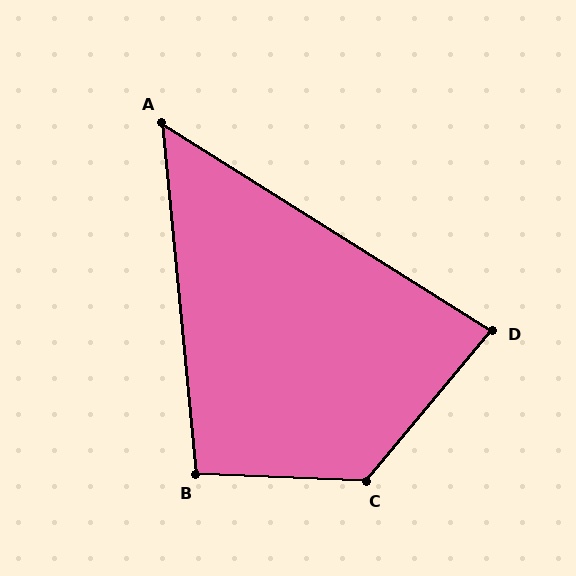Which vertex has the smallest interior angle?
A, at approximately 52 degrees.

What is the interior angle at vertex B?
Approximately 98 degrees (obtuse).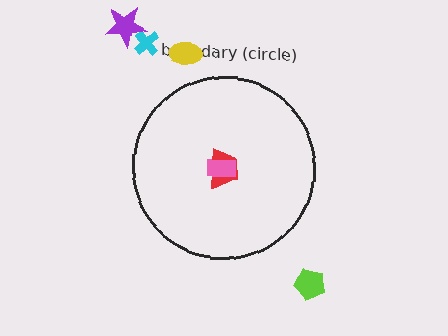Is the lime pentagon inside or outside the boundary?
Outside.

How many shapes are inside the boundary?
2 inside, 4 outside.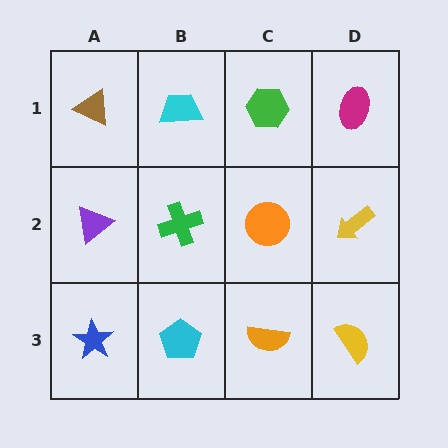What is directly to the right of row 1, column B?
A green hexagon.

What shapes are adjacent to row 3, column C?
An orange circle (row 2, column C), a cyan pentagon (row 3, column B), a yellow semicircle (row 3, column D).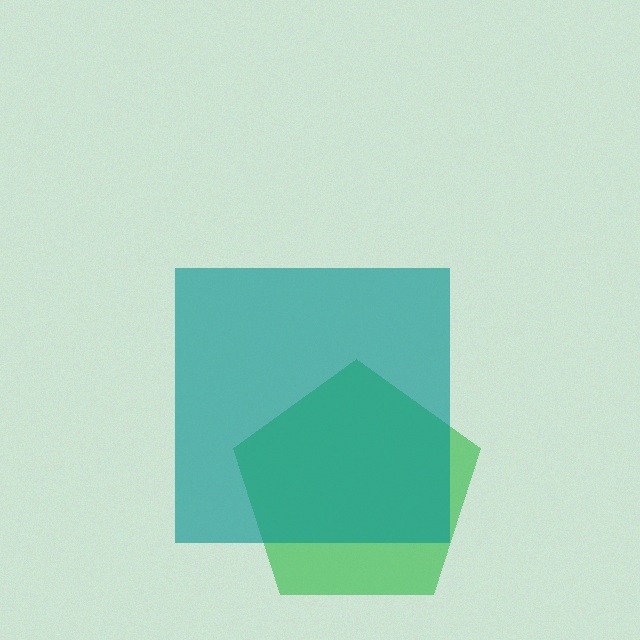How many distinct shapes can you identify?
There are 2 distinct shapes: a green pentagon, a teal square.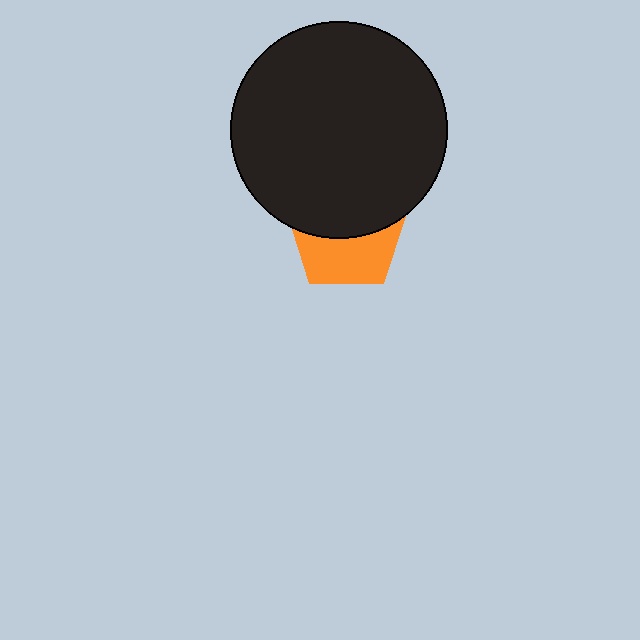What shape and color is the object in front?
The object in front is a black circle.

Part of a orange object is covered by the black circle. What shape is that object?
It is a pentagon.